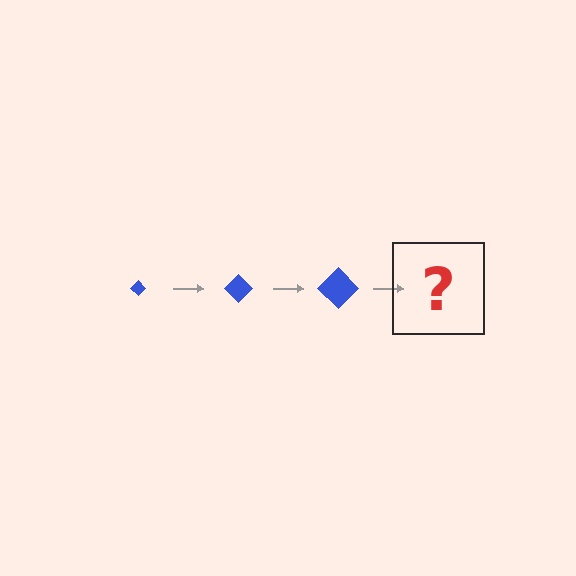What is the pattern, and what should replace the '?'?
The pattern is that the diamond gets progressively larger each step. The '?' should be a blue diamond, larger than the previous one.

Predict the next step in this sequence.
The next step is a blue diamond, larger than the previous one.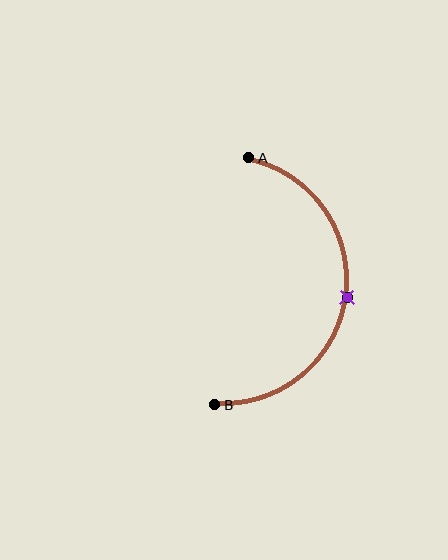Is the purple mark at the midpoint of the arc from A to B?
Yes. The purple mark lies on the arc at equal arc-length from both A and B — it is the arc midpoint.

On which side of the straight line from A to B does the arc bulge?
The arc bulges to the right of the straight line connecting A and B.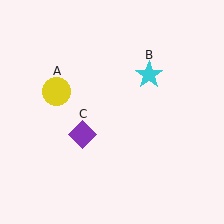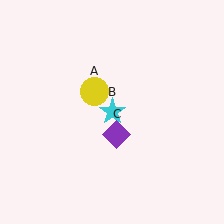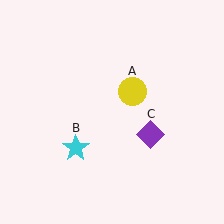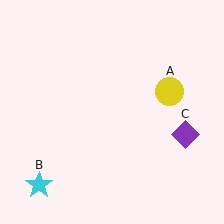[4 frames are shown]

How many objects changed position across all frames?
3 objects changed position: yellow circle (object A), cyan star (object B), purple diamond (object C).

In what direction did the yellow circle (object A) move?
The yellow circle (object A) moved right.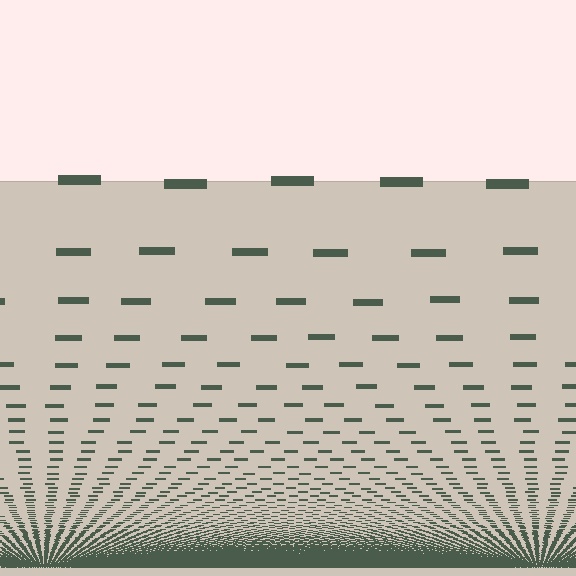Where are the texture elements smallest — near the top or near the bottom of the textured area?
Near the bottom.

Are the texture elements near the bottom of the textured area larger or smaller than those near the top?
Smaller. The gradient is inverted — elements near the bottom are smaller and denser.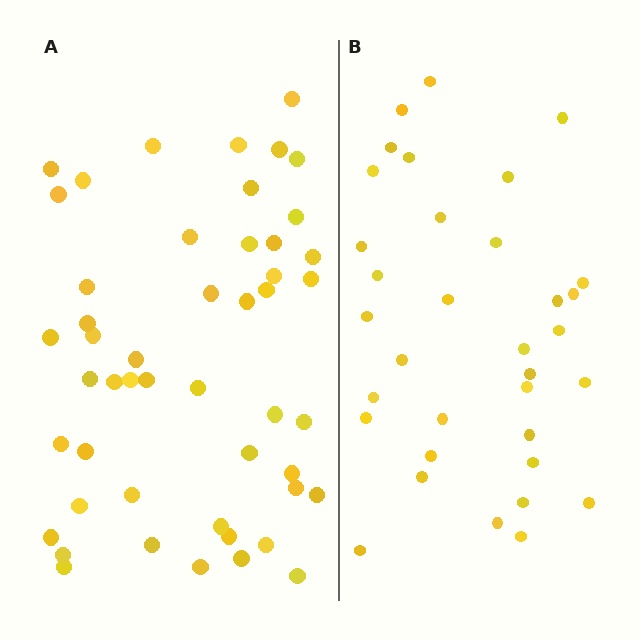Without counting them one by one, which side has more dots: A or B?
Region A (the left region) has more dots.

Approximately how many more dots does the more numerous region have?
Region A has approximately 15 more dots than region B.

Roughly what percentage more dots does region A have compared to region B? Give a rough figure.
About 45% more.